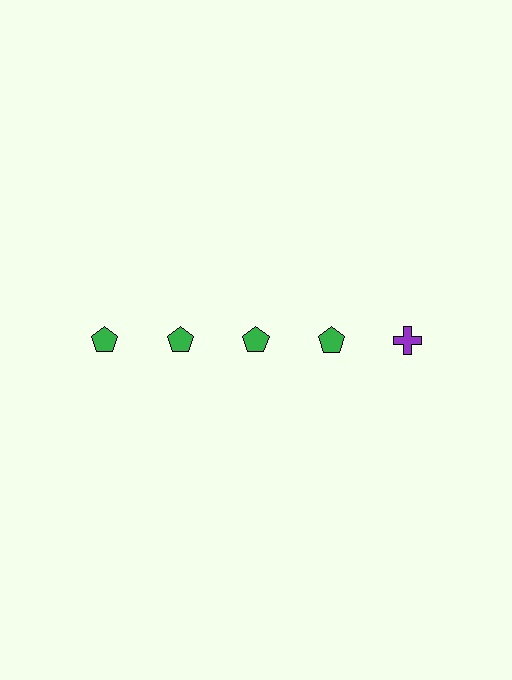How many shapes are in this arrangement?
There are 5 shapes arranged in a grid pattern.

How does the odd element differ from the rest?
It differs in both color (purple instead of green) and shape (cross instead of pentagon).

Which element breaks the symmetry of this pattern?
The purple cross in the top row, rightmost column breaks the symmetry. All other shapes are green pentagons.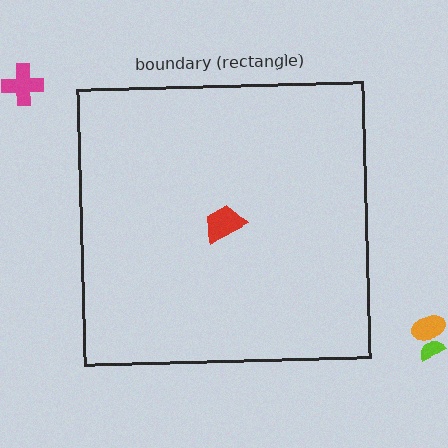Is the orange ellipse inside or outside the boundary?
Outside.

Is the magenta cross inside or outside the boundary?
Outside.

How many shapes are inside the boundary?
1 inside, 3 outside.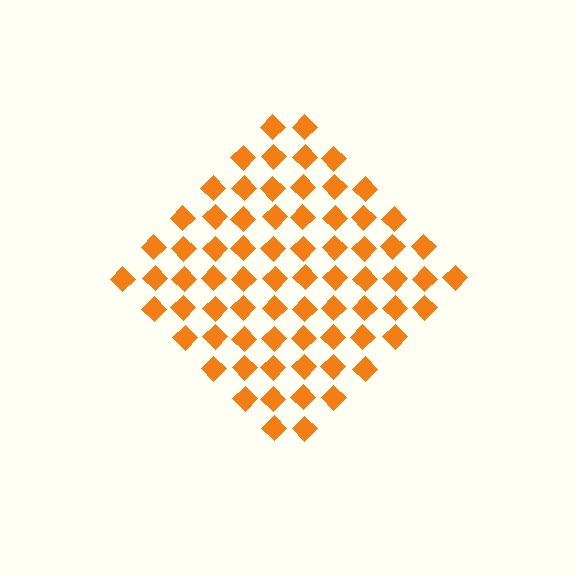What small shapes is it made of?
It is made of small diamonds.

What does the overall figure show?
The overall figure shows a diamond.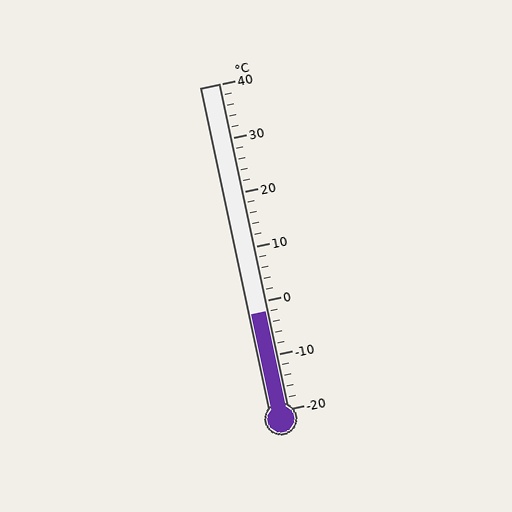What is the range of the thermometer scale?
The thermometer scale ranges from -20°C to 40°C.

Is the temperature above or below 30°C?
The temperature is below 30°C.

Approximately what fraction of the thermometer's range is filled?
The thermometer is filled to approximately 30% of its range.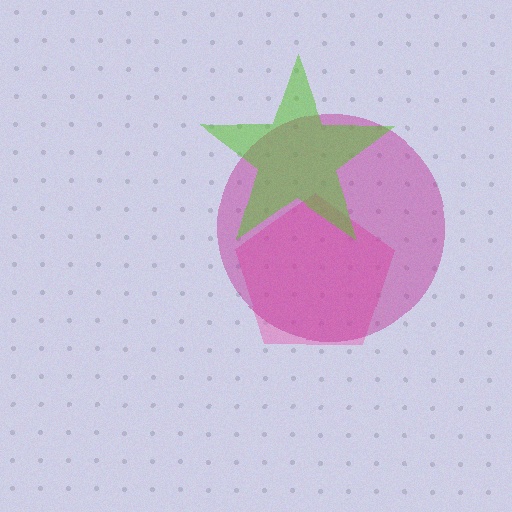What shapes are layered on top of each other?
The layered shapes are: a pink pentagon, a magenta circle, a lime star.